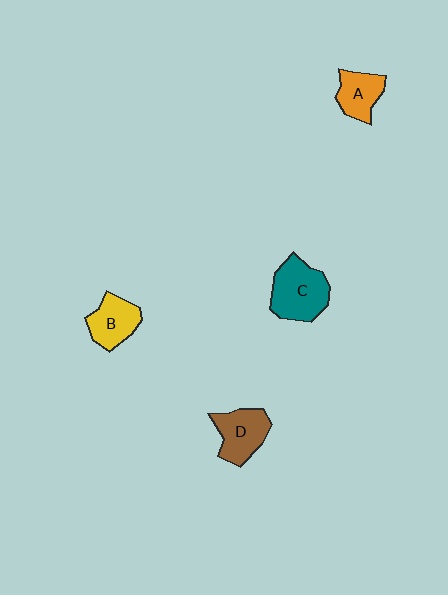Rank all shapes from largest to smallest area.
From largest to smallest: C (teal), D (brown), B (yellow), A (orange).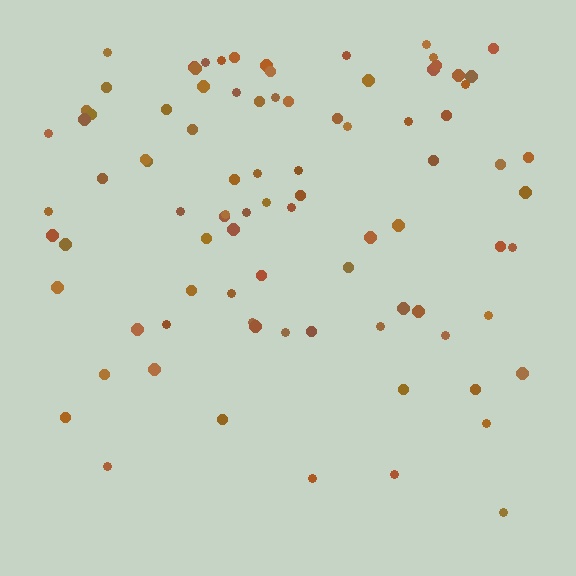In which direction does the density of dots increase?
From bottom to top, with the top side densest.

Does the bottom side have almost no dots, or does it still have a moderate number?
Still a moderate number, just noticeably fewer than the top.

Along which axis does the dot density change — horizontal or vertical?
Vertical.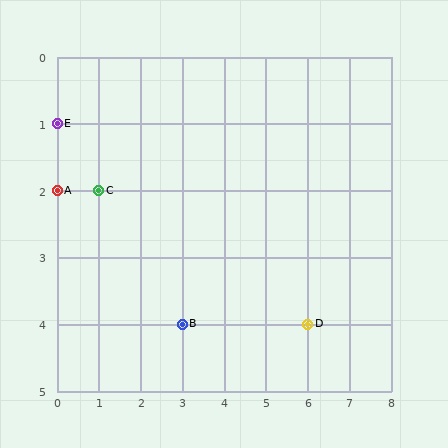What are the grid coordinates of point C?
Point C is at grid coordinates (1, 2).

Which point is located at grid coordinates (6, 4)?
Point D is at (6, 4).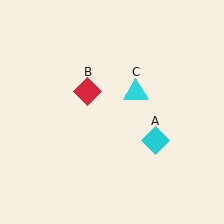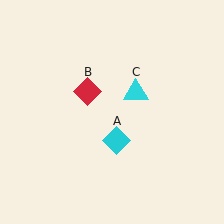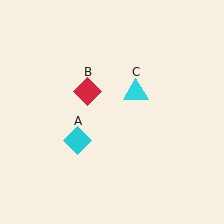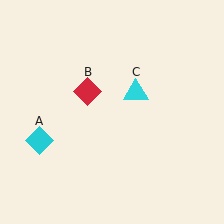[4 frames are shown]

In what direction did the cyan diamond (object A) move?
The cyan diamond (object A) moved left.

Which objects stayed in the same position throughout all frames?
Red diamond (object B) and cyan triangle (object C) remained stationary.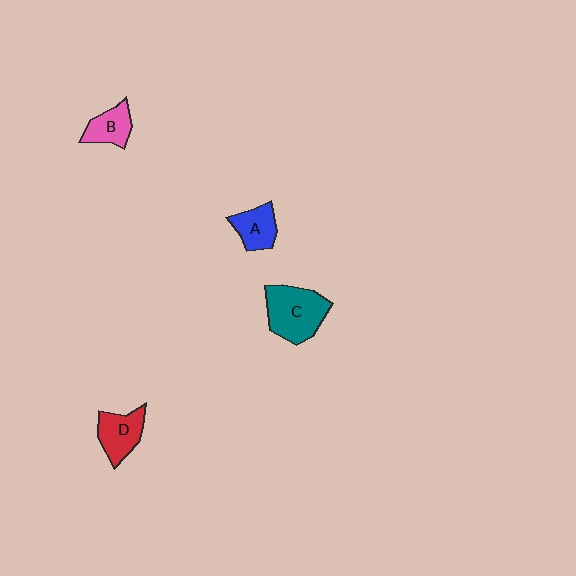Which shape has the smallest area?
Shape B (pink).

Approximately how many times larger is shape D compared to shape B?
Approximately 1.2 times.